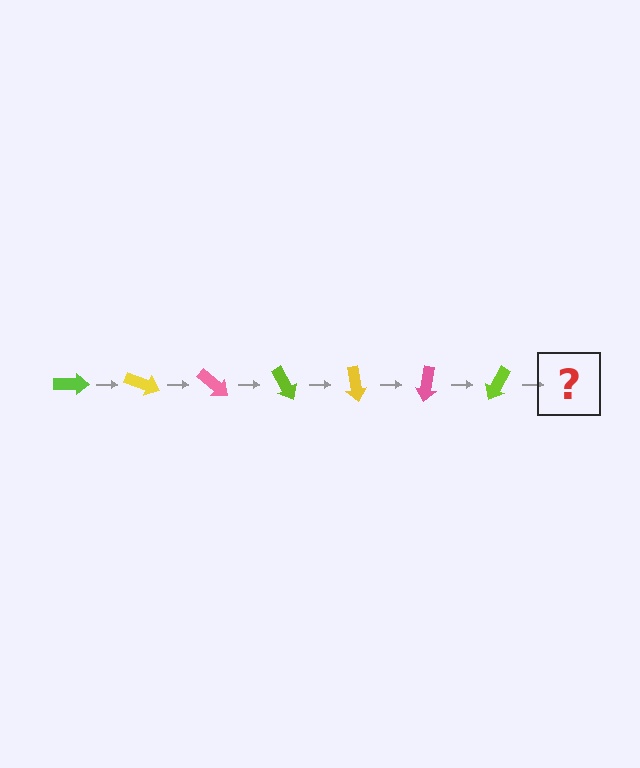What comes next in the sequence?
The next element should be a yellow arrow, rotated 140 degrees from the start.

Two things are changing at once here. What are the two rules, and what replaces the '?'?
The two rules are that it rotates 20 degrees each step and the color cycles through lime, yellow, and pink. The '?' should be a yellow arrow, rotated 140 degrees from the start.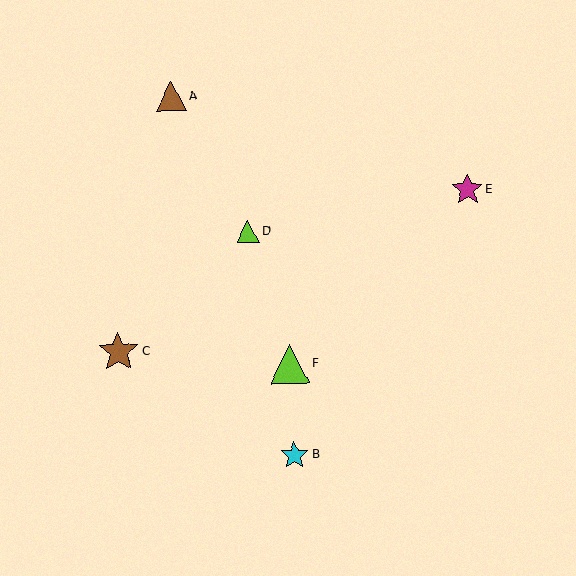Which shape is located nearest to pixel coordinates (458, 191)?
The magenta star (labeled E) at (467, 189) is nearest to that location.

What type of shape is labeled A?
Shape A is a brown triangle.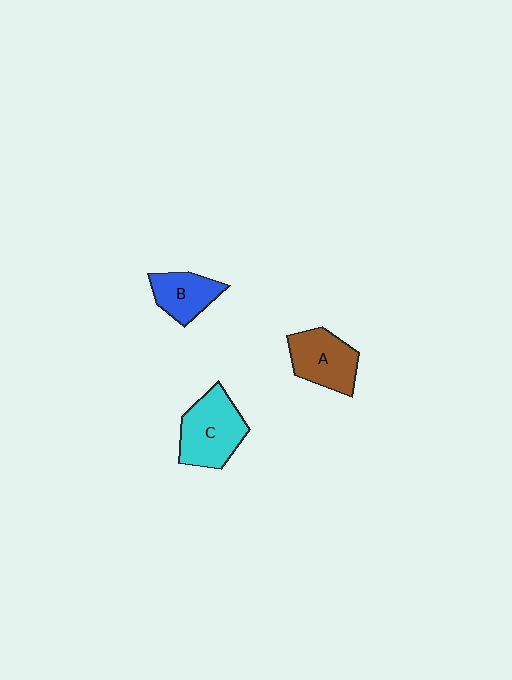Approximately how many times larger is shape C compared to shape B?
Approximately 1.5 times.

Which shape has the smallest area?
Shape B (blue).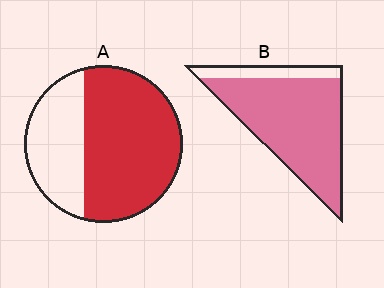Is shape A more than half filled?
Yes.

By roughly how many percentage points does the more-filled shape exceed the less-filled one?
By roughly 20 percentage points (B over A).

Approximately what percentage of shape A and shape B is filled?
A is approximately 65% and B is approximately 85%.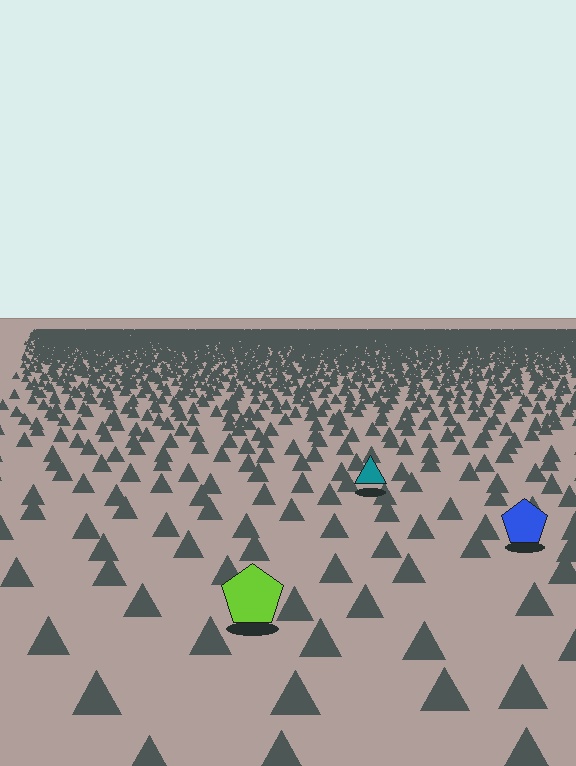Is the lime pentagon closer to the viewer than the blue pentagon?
Yes. The lime pentagon is closer — you can tell from the texture gradient: the ground texture is coarser near it.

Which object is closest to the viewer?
The lime pentagon is closest. The texture marks near it are larger and more spread out.